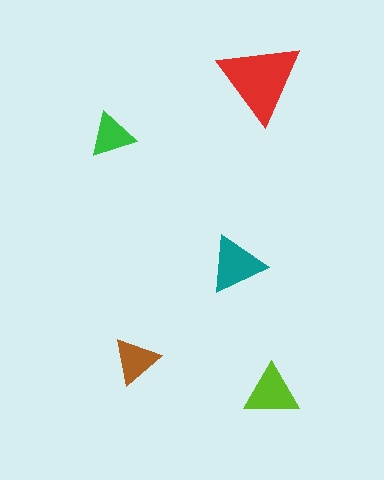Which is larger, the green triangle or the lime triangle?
The lime one.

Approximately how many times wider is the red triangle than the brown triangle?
About 2 times wider.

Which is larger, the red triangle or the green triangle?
The red one.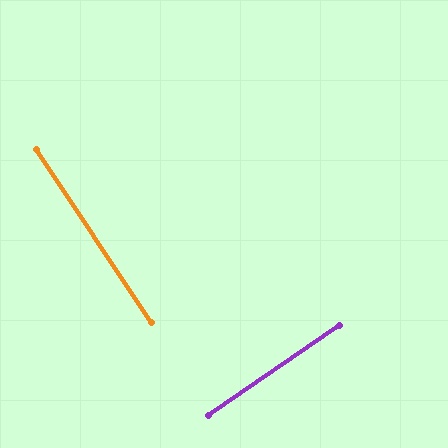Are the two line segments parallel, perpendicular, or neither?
Perpendicular — they meet at approximately 89°.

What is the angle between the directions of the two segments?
Approximately 89 degrees.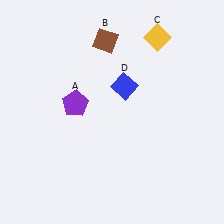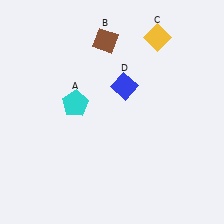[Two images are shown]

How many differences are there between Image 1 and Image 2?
There is 1 difference between the two images.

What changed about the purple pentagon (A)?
In Image 1, A is purple. In Image 2, it changed to cyan.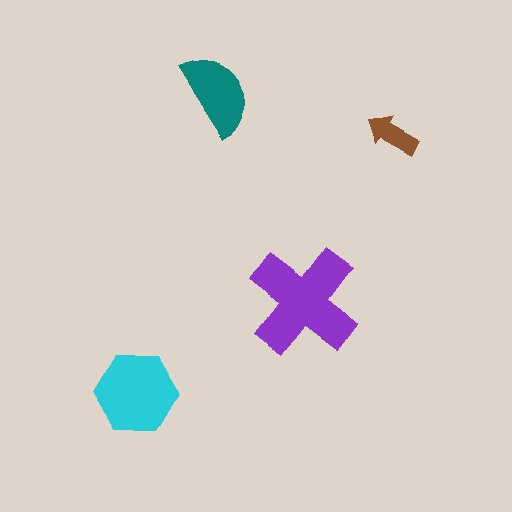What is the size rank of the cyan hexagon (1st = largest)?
2nd.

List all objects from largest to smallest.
The purple cross, the cyan hexagon, the teal semicircle, the brown arrow.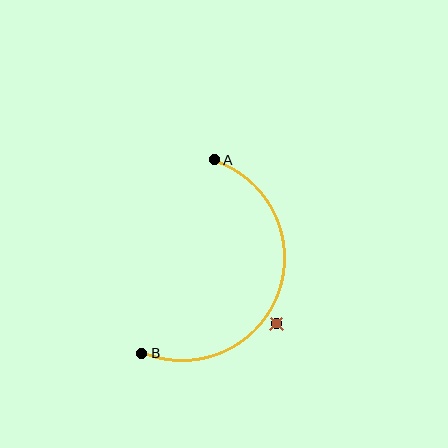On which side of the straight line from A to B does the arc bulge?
The arc bulges to the right of the straight line connecting A and B.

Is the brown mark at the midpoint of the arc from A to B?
No — the brown mark does not lie on the arc at all. It sits slightly outside the curve.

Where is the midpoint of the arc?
The arc midpoint is the point on the curve farthest from the straight line joining A and B. It sits to the right of that line.